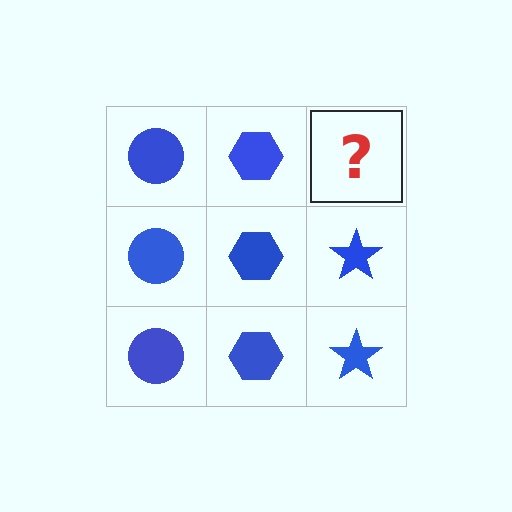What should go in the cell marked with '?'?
The missing cell should contain a blue star.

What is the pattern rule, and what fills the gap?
The rule is that each column has a consistent shape. The gap should be filled with a blue star.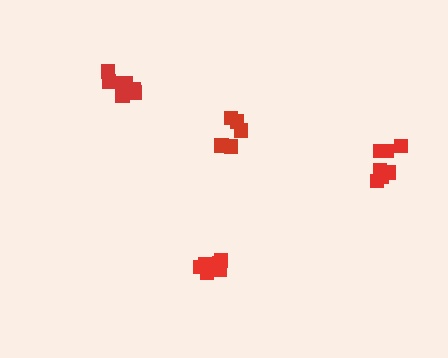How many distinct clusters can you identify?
There are 4 distinct clusters.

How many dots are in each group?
Group 1: 8 dots, Group 2: 7 dots, Group 3: 6 dots, Group 4: 5 dots (26 total).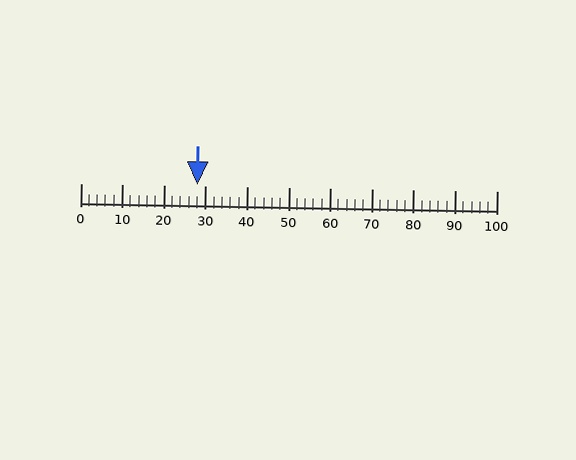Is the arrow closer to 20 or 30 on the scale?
The arrow is closer to 30.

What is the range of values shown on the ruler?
The ruler shows values from 0 to 100.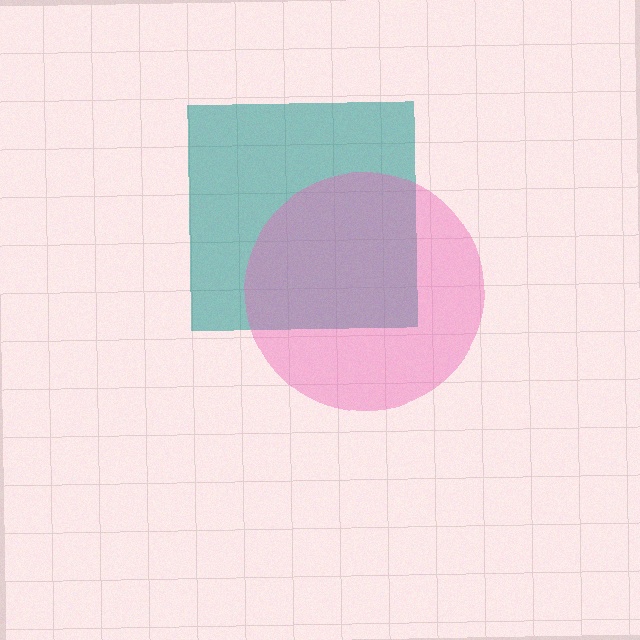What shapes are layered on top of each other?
The layered shapes are: a teal square, a pink circle.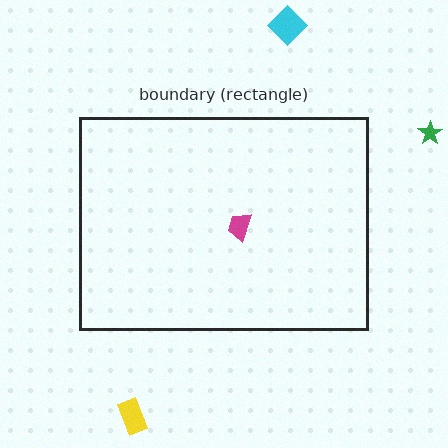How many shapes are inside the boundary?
1 inside, 3 outside.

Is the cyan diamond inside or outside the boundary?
Outside.